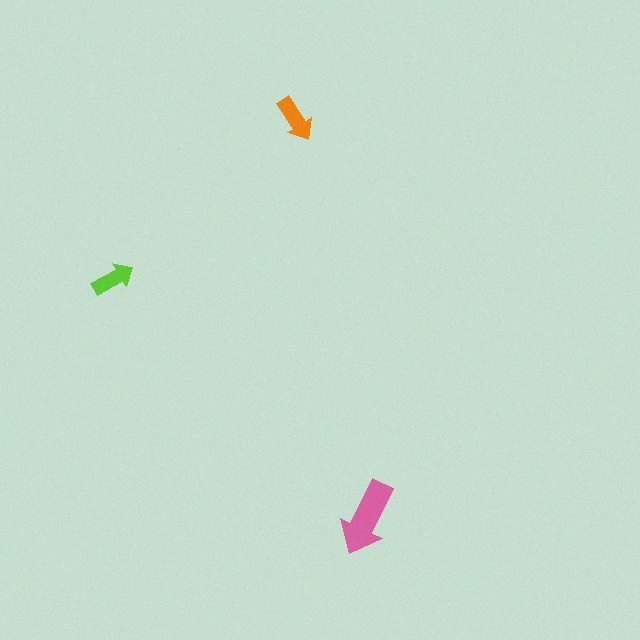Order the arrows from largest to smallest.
the pink one, the orange one, the lime one.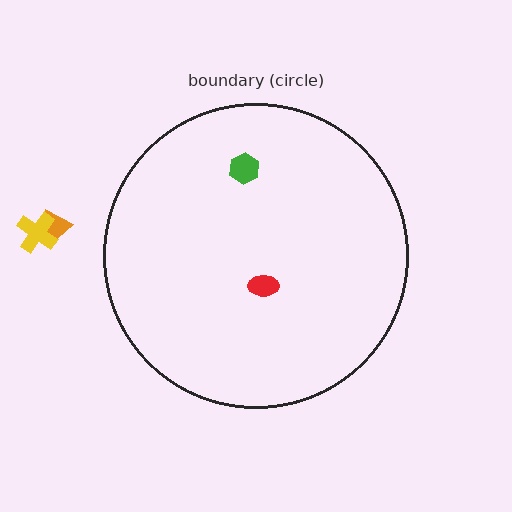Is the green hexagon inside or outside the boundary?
Inside.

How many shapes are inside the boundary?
2 inside, 2 outside.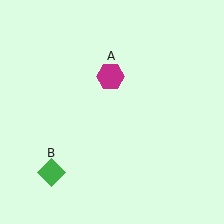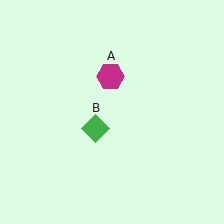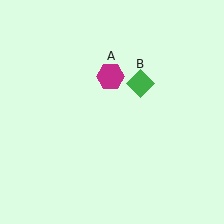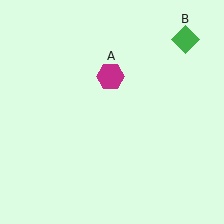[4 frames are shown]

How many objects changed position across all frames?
1 object changed position: green diamond (object B).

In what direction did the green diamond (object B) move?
The green diamond (object B) moved up and to the right.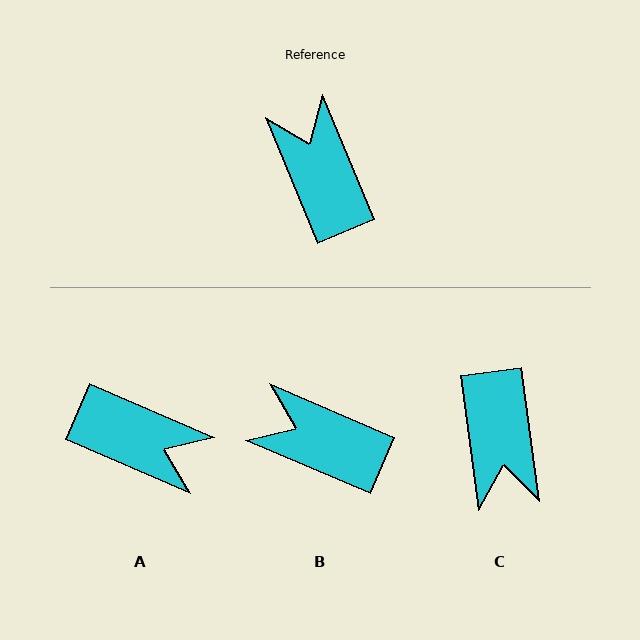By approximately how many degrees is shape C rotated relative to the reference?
Approximately 165 degrees counter-clockwise.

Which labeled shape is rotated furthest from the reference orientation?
C, about 165 degrees away.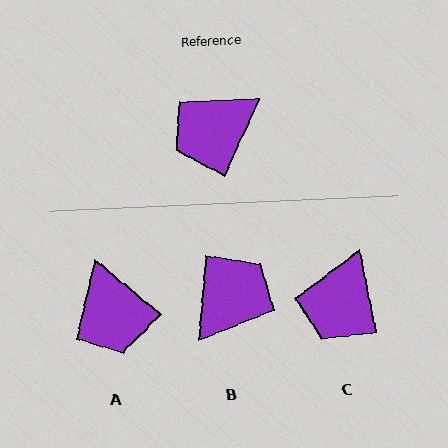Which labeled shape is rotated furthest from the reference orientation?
B, about 160 degrees away.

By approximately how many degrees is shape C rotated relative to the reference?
Approximately 36 degrees counter-clockwise.